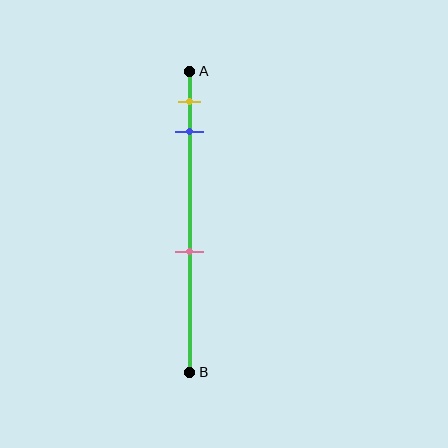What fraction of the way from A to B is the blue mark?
The blue mark is approximately 20% (0.2) of the way from A to B.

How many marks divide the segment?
There are 3 marks dividing the segment.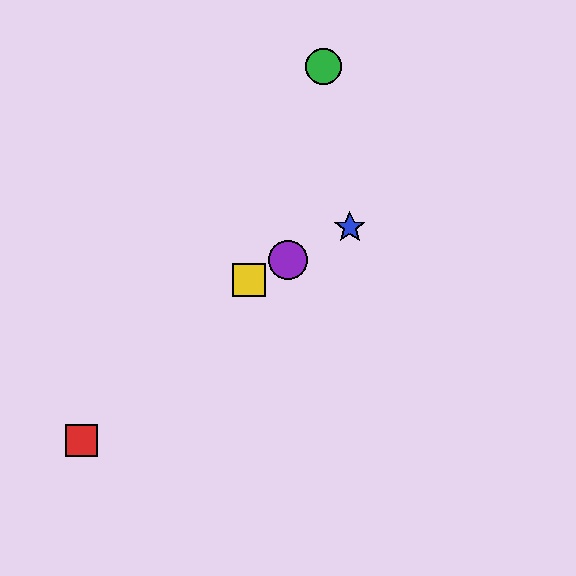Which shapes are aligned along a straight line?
The blue star, the yellow square, the purple circle are aligned along a straight line.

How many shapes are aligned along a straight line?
3 shapes (the blue star, the yellow square, the purple circle) are aligned along a straight line.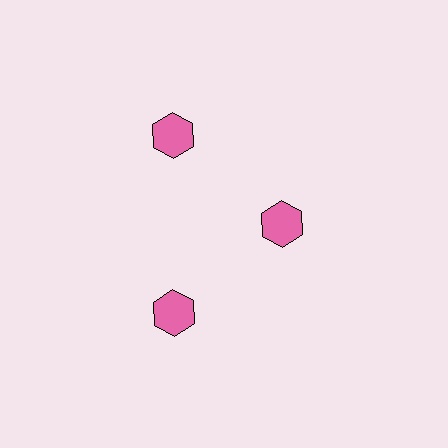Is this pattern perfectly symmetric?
No. The 3 pink hexagons are arranged in a ring, but one element near the 3 o'clock position is pulled inward toward the center, breaking the 3-fold rotational symmetry.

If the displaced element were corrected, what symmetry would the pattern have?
It would have 3-fold rotational symmetry — the pattern would map onto itself every 120 degrees.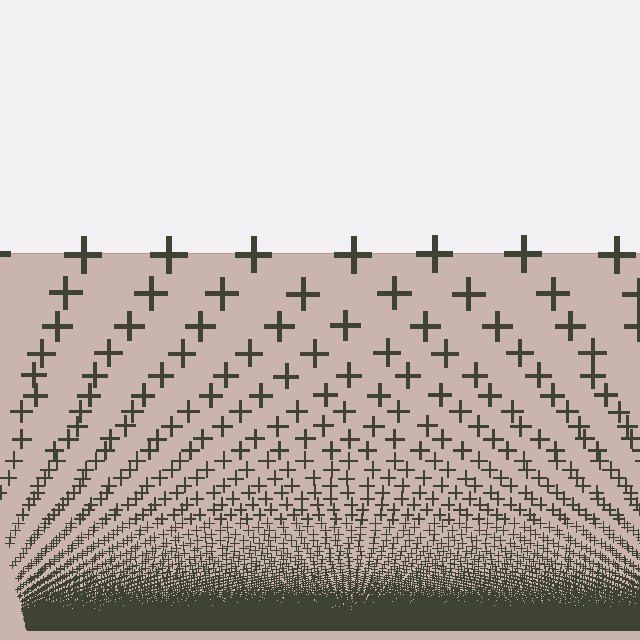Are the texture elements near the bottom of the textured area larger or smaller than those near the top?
Smaller. The gradient is inverted — elements near the bottom are smaller and denser.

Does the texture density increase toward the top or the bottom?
Density increases toward the bottom.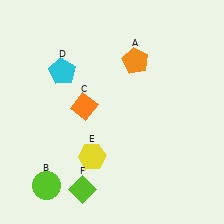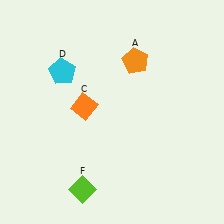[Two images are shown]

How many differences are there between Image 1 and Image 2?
There are 2 differences between the two images.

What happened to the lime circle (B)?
The lime circle (B) was removed in Image 2. It was in the bottom-left area of Image 1.